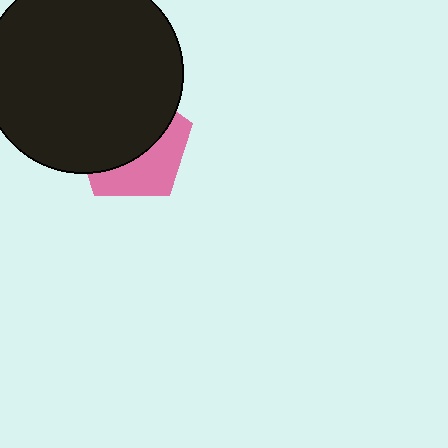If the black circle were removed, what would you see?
You would see the complete pink pentagon.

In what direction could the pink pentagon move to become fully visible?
The pink pentagon could move down. That would shift it out from behind the black circle entirely.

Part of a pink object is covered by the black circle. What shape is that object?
It is a pentagon.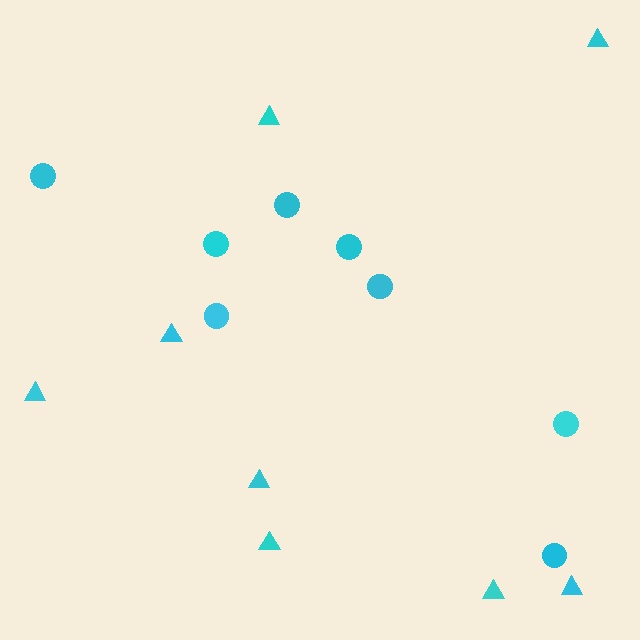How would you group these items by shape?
There are 2 groups: one group of triangles (8) and one group of circles (8).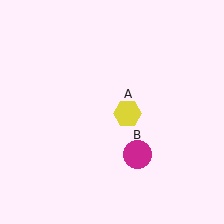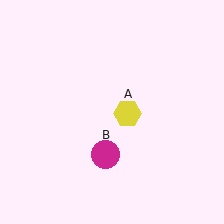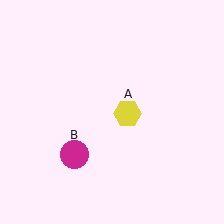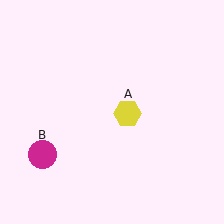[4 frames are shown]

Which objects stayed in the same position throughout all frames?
Yellow hexagon (object A) remained stationary.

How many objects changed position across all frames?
1 object changed position: magenta circle (object B).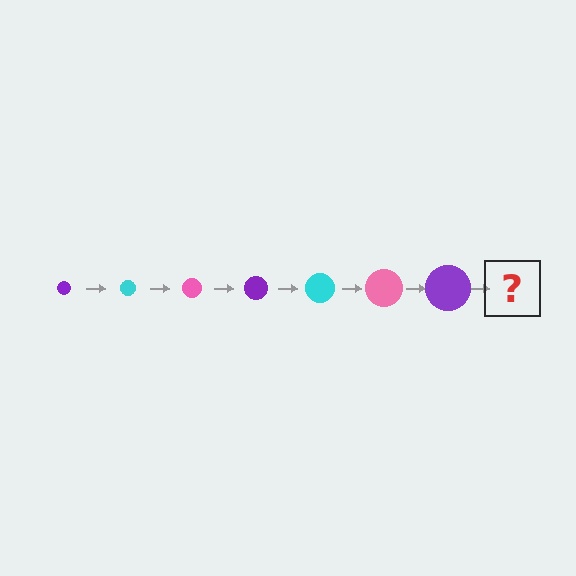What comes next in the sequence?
The next element should be a cyan circle, larger than the previous one.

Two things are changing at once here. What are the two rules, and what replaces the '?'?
The two rules are that the circle grows larger each step and the color cycles through purple, cyan, and pink. The '?' should be a cyan circle, larger than the previous one.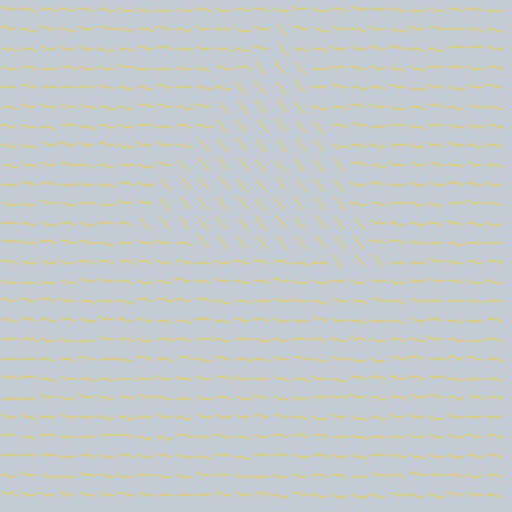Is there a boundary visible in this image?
Yes, there is a texture boundary formed by a change in line orientation.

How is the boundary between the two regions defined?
The boundary is defined purely by a change in line orientation (approximately 45 degrees difference). All lines are the same color and thickness.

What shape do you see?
I see a triangle.